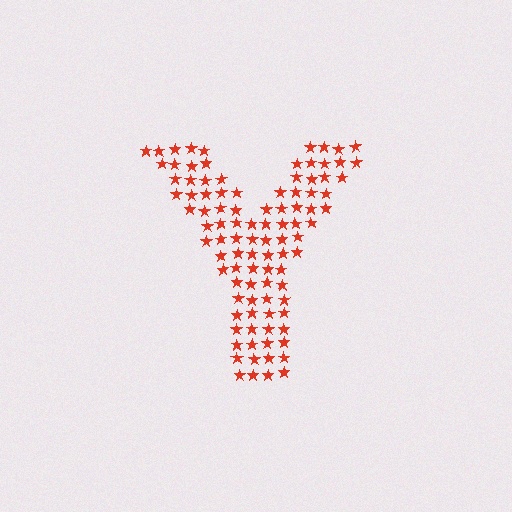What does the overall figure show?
The overall figure shows the letter Y.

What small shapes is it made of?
It is made of small stars.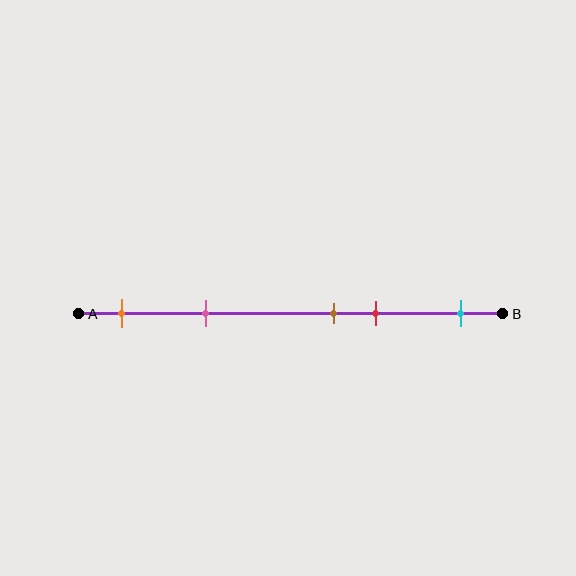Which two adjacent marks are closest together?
The brown and red marks are the closest adjacent pair.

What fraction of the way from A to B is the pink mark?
The pink mark is approximately 30% (0.3) of the way from A to B.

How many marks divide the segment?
There are 5 marks dividing the segment.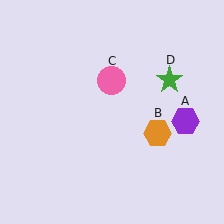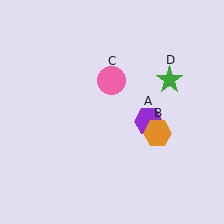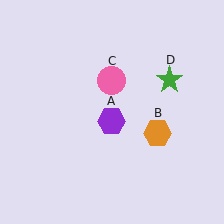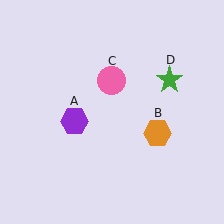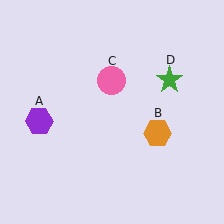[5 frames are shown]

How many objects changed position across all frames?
1 object changed position: purple hexagon (object A).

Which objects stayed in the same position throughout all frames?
Orange hexagon (object B) and pink circle (object C) and green star (object D) remained stationary.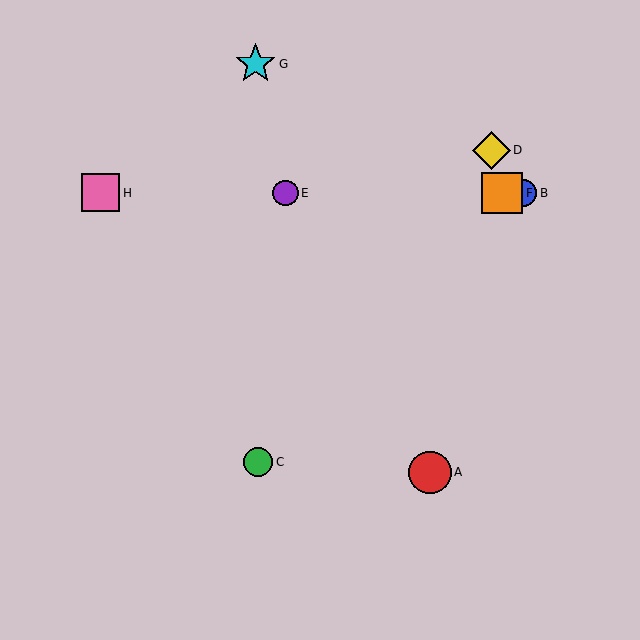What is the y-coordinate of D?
Object D is at y≈150.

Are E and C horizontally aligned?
No, E is at y≈193 and C is at y≈462.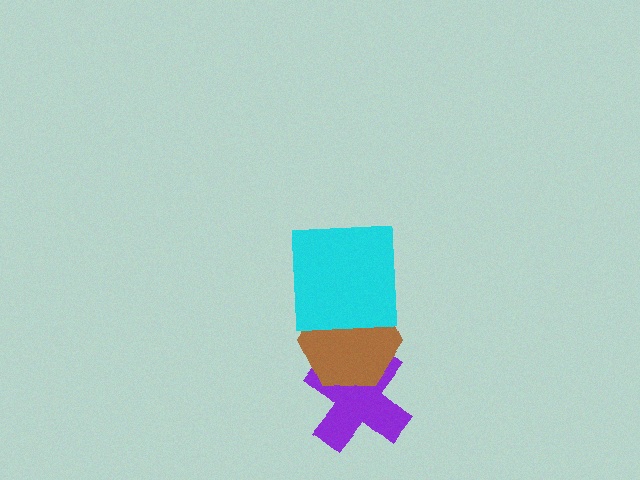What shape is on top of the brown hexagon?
The cyan square is on top of the brown hexagon.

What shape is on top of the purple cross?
The brown hexagon is on top of the purple cross.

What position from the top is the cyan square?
The cyan square is 1st from the top.